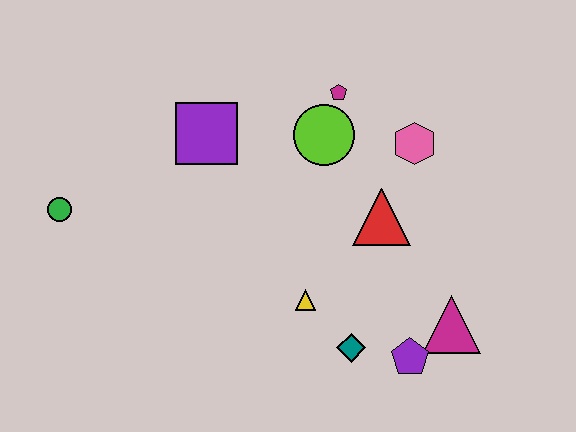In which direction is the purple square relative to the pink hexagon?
The purple square is to the left of the pink hexagon.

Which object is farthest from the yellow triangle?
The green circle is farthest from the yellow triangle.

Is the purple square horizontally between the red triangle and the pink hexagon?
No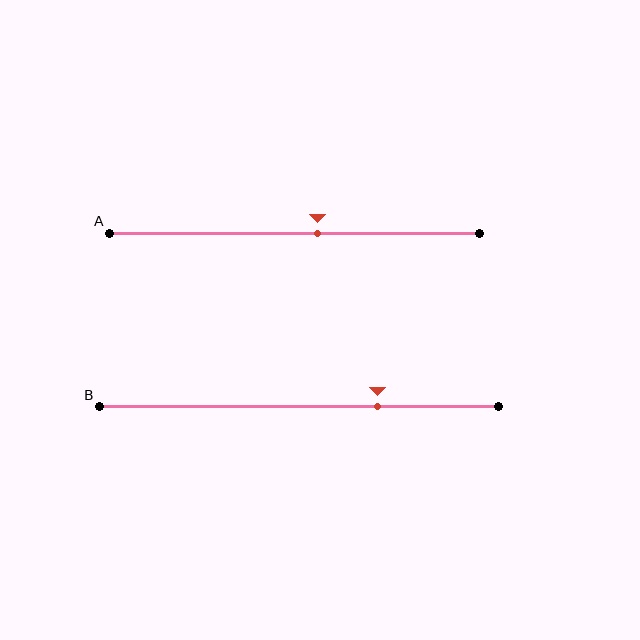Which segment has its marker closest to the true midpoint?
Segment A has its marker closest to the true midpoint.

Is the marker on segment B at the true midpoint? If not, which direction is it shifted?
No, the marker on segment B is shifted to the right by about 20% of the segment length.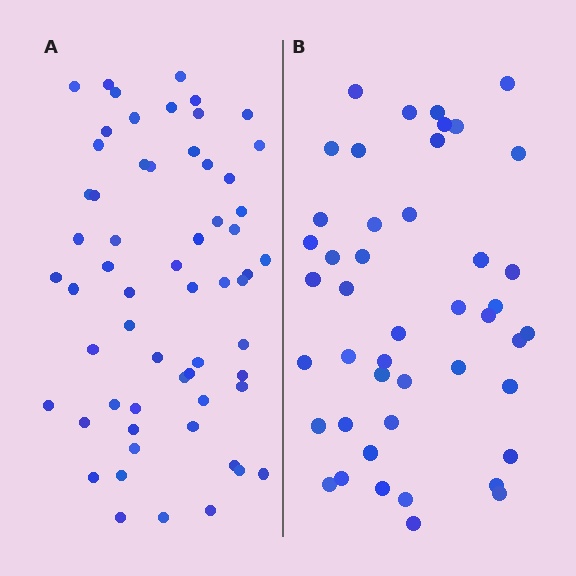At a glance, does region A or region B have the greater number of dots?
Region A (the left region) has more dots.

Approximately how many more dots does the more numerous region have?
Region A has approximately 15 more dots than region B.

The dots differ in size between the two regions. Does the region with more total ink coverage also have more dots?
No. Region B has more total ink coverage because its dots are larger, but region A actually contains more individual dots. Total area can be misleading — the number of items is what matters here.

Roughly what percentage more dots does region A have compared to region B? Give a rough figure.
About 35% more.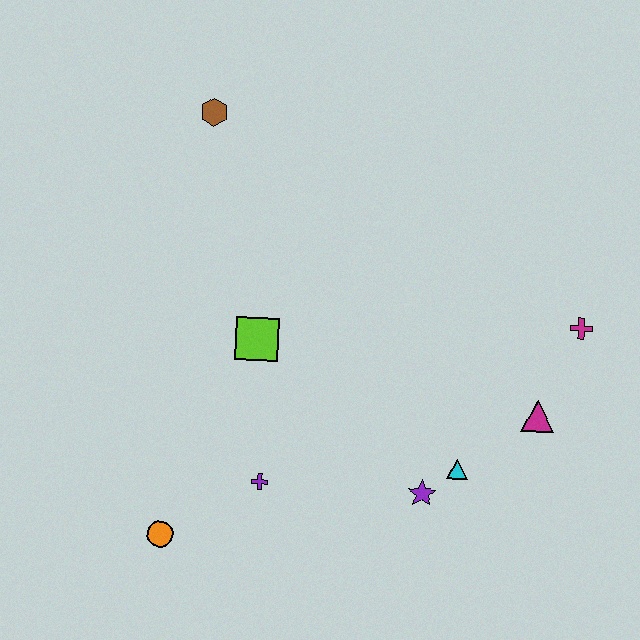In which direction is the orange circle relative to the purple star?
The orange circle is to the left of the purple star.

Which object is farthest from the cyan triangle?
The brown hexagon is farthest from the cyan triangle.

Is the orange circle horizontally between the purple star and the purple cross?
No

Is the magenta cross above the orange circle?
Yes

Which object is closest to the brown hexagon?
The lime square is closest to the brown hexagon.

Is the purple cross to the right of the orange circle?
Yes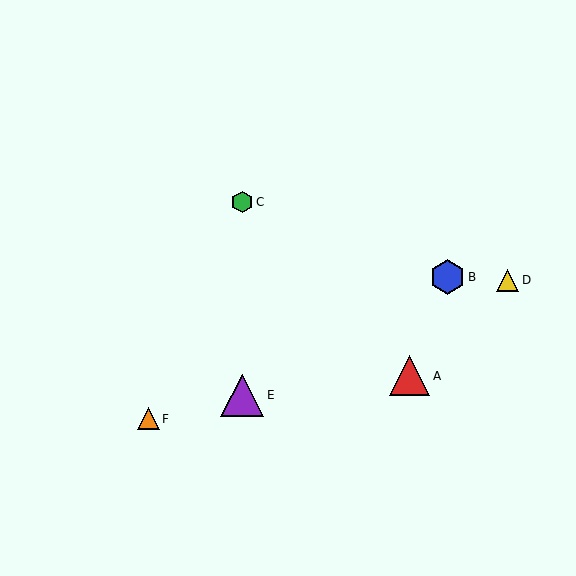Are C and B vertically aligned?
No, C is at x≈242 and B is at x≈448.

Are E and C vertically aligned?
Yes, both are at x≈242.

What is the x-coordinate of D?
Object D is at x≈508.